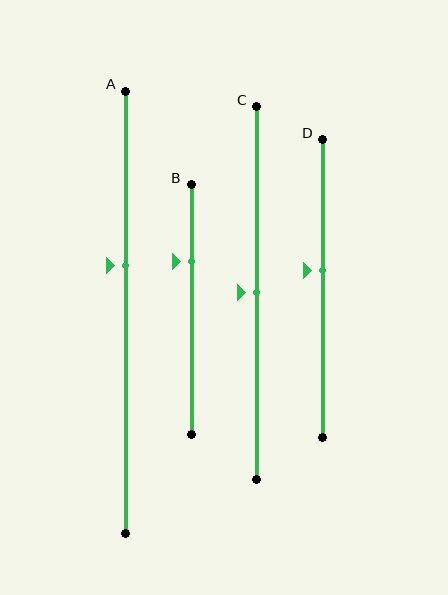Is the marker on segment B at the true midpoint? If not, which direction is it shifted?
No, the marker on segment B is shifted upward by about 19% of the segment length.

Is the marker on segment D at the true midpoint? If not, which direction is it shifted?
No, the marker on segment D is shifted upward by about 6% of the segment length.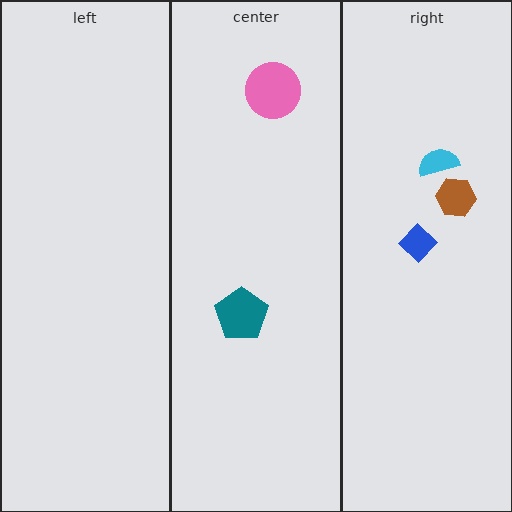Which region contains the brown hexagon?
The right region.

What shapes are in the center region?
The pink circle, the teal pentagon.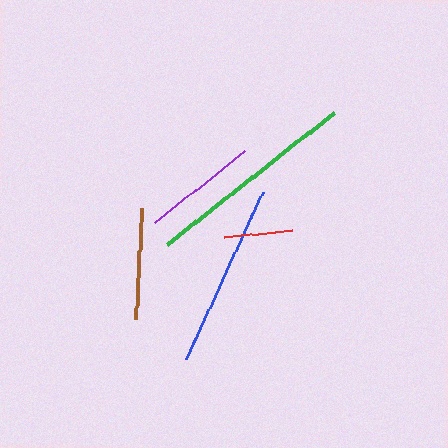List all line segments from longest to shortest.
From longest to shortest: green, blue, purple, brown, red.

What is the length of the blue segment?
The blue segment is approximately 184 pixels long.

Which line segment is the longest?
The green line is the longest at approximately 213 pixels.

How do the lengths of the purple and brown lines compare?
The purple and brown lines are approximately the same length.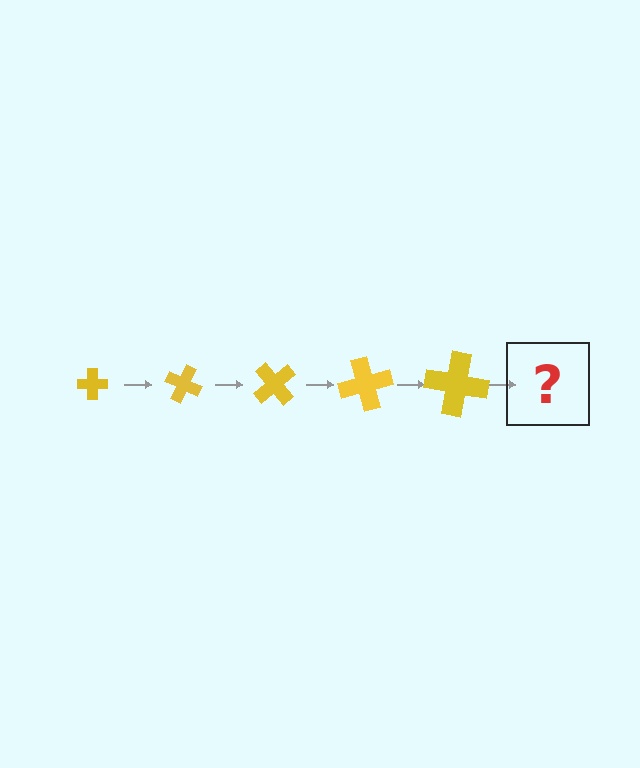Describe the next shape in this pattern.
It should be a cross, larger than the previous one and rotated 125 degrees from the start.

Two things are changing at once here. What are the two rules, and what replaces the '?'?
The two rules are that the cross grows larger each step and it rotates 25 degrees each step. The '?' should be a cross, larger than the previous one and rotated 125 degrees from the start.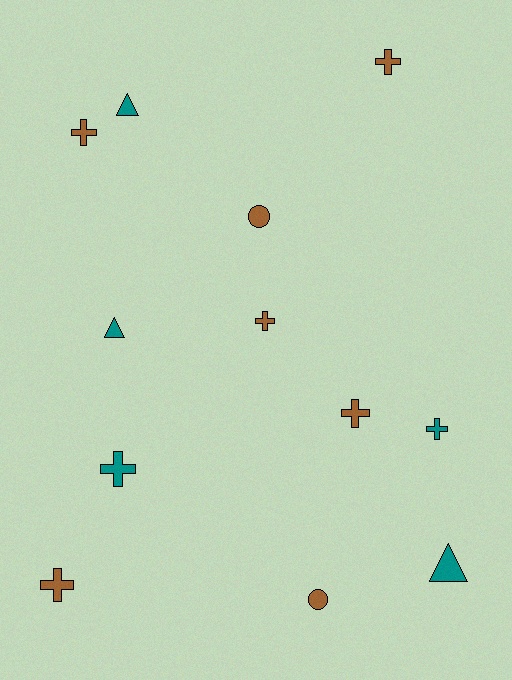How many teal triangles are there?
There are 3 teal triangles.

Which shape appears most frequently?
Cross, with 7 objects.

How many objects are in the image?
There are 12 objects.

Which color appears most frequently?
Brown, with 7 objects.